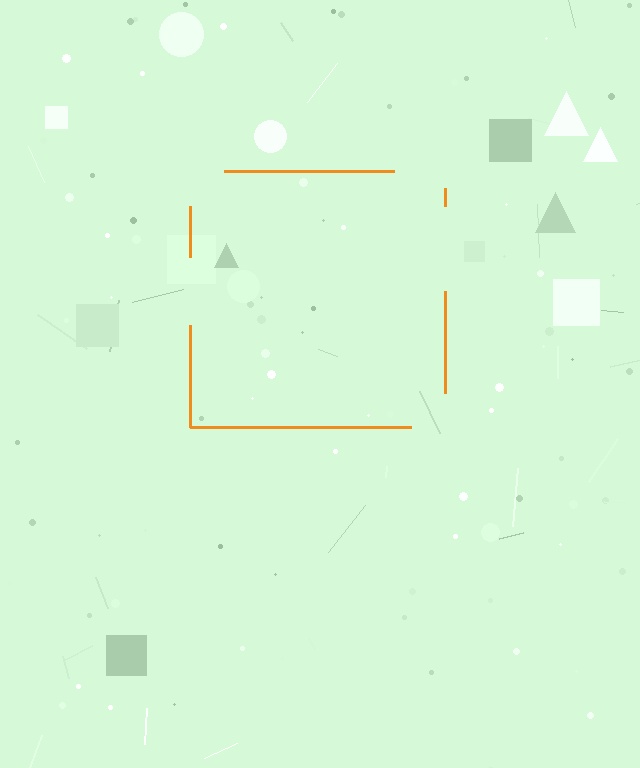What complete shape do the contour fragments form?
The contour fragments form a square.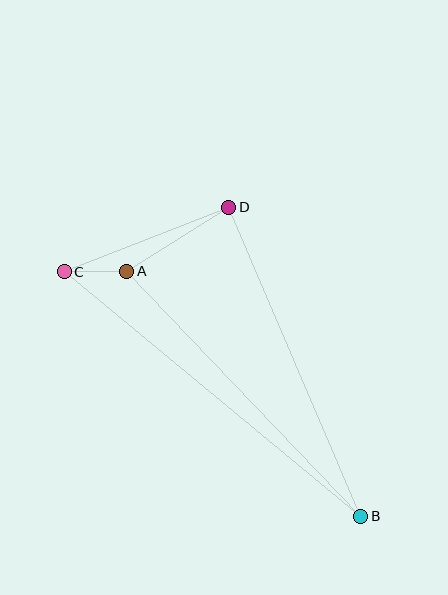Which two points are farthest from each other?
Points B and C are farthest from each other.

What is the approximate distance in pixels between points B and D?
The distance between B and D is approximately 336 pixels.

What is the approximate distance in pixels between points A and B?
The distance between A and B is approximately 339 pixels.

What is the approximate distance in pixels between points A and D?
The distance between A and D is approximately 121 pixels.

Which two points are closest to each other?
Points A and C are closest to each other.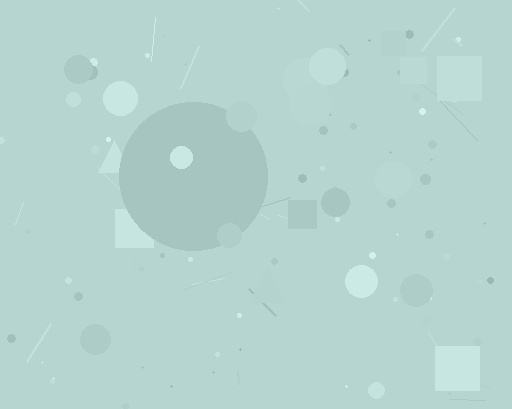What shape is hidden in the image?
A circle is hidden in the image.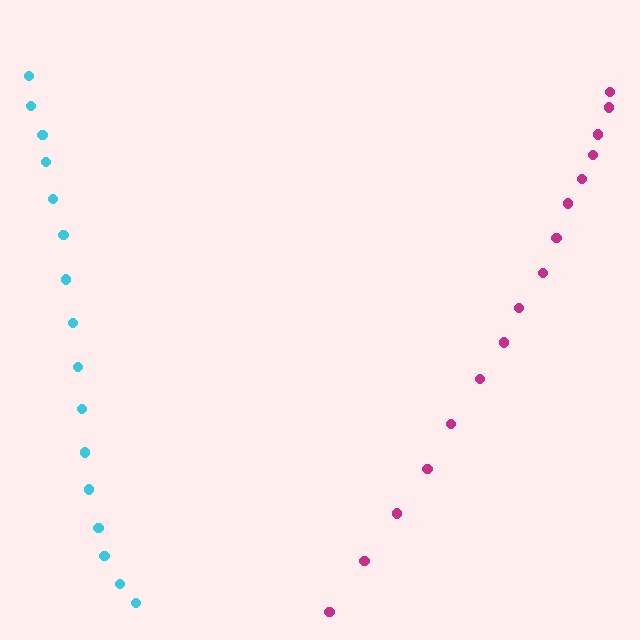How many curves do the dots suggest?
There are 2 distinct paths.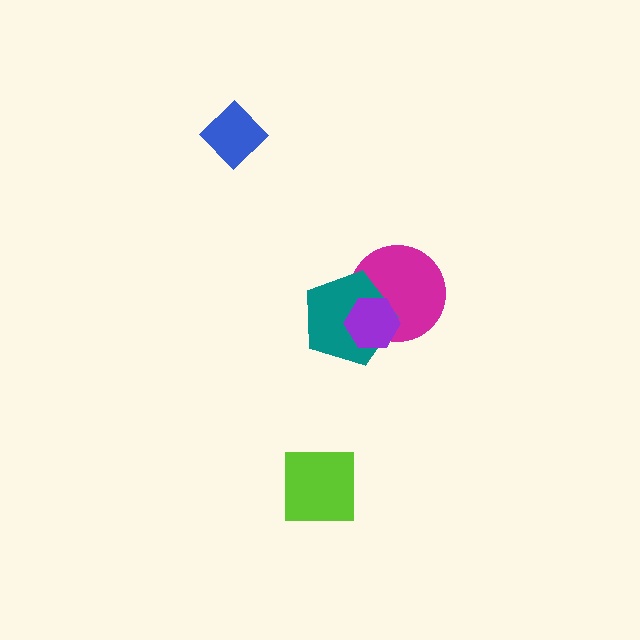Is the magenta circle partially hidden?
Yes, it is partially covered by another shape.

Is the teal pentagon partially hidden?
Yes, it is partially covered by another shape.